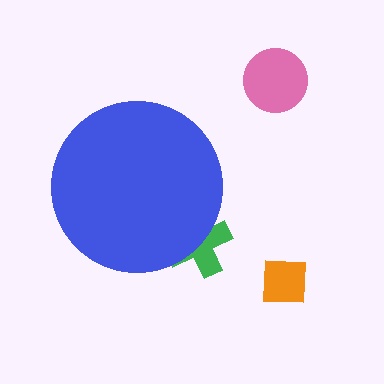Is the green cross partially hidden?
Yes, the green cross is partially hidden behind the blue circle.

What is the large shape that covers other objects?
A blue circle.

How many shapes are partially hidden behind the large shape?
1 shape is partially hidden.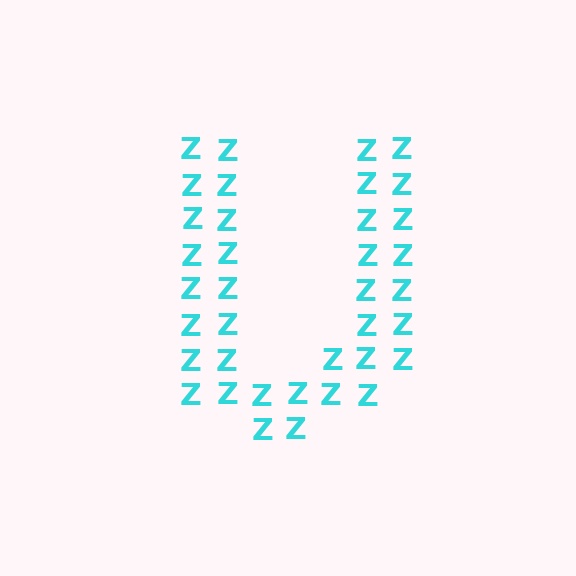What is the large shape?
The large shape is the letter U.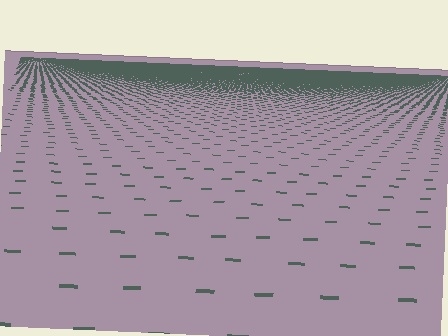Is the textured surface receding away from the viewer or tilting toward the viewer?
The surface is receding away from the viewer. Texture elements get smaller and denser toward the top.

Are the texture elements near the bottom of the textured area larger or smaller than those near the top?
Larger. Near the bottom, elements are closer to the viewer and appear at a bigger on-screen size.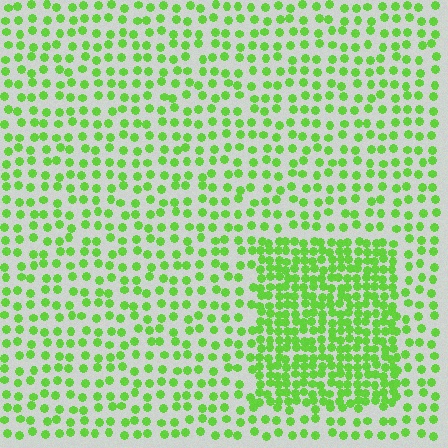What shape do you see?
I see a rectangle.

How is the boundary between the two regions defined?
The boundary is defined by a change in element density (approximately 2.2x ratio). All elements are the same color, size, and shape.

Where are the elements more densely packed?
The elements are more densely packed inside the rectangle boundary.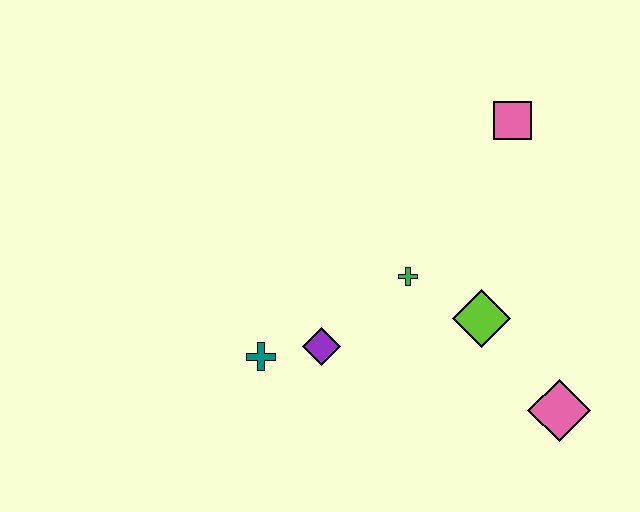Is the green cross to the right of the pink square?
No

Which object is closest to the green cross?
The lime diamond is closest to the green cross.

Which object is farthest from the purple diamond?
The pink square is farthest from the purple diamond.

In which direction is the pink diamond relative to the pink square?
The pink diamond is below the pink square.